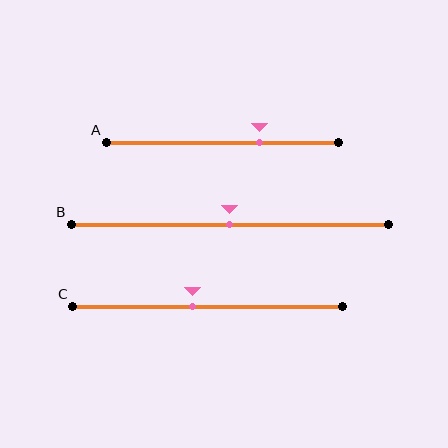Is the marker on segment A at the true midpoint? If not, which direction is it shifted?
No, the marker on segment A is shifted to the right by about 16% of the segment length.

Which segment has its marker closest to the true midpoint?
Segment B has its marker closest to the true midpoint.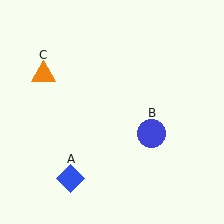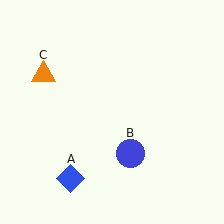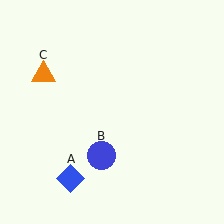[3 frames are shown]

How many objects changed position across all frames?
1 object changed position: blue circle (object B).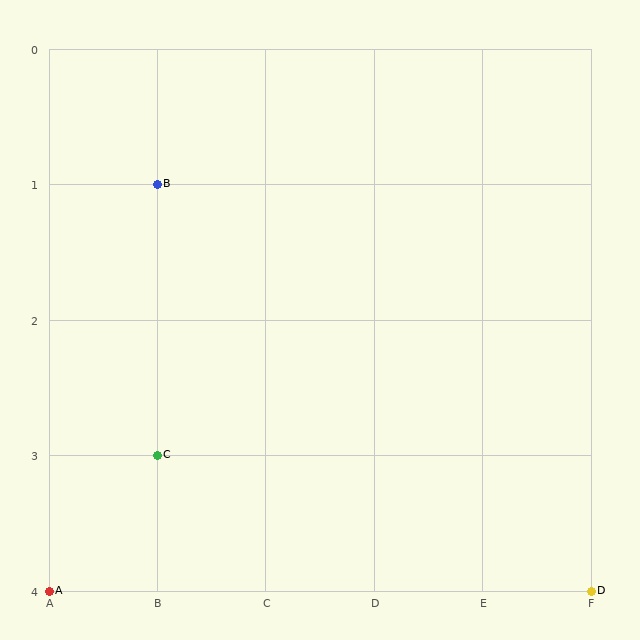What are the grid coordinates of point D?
Point D is at grid coordinates (F, 4).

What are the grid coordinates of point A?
Point A is at grid coordinates (A, 4).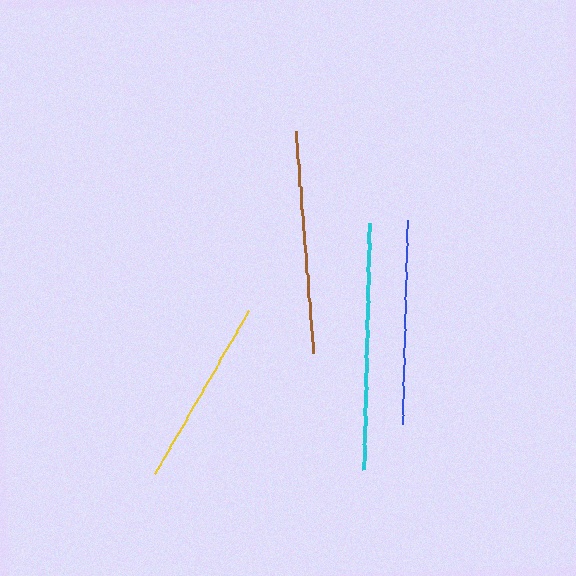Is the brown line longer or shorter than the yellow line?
The brown line is longer than the yellow line.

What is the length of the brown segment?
The brown segment is approximately 223 pixels long.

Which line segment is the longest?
The cyan line is the longest at approximately 246 pixels.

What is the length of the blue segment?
The blue segment is approximately 205 pixels long.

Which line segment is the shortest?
The yellow line is the shortest at approximately 187 pixels.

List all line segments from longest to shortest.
From longest to shortest: cyan, brown, blue, yellow.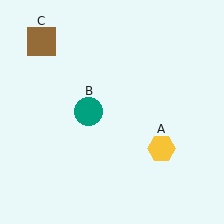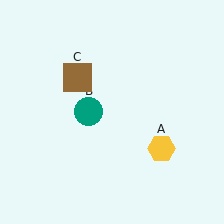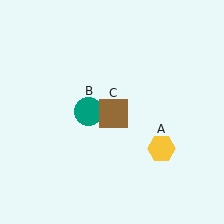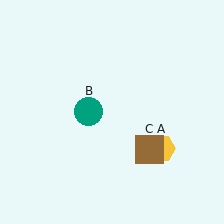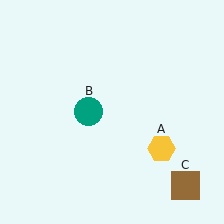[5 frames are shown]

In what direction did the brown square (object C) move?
The brown square (object C) moved down and to the right.